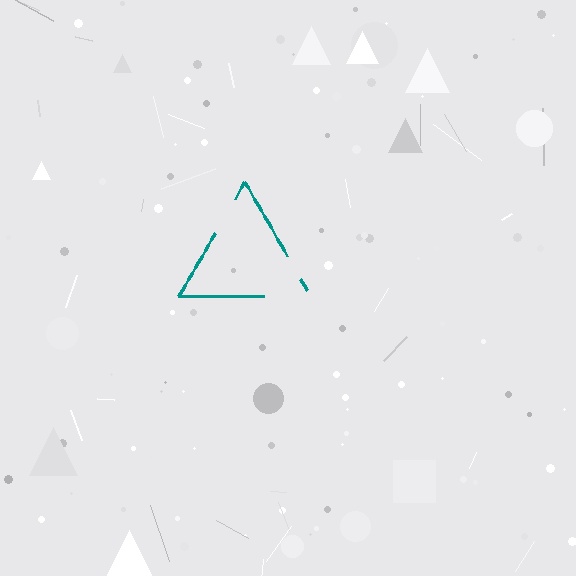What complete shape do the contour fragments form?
The contour fragments form a triangle.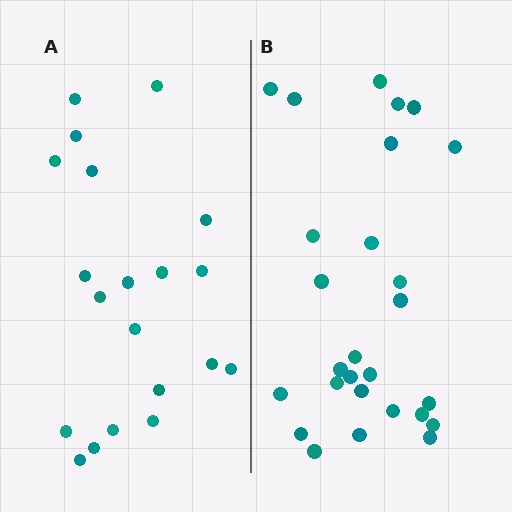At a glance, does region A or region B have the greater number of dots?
Region B (the right region) has more dots.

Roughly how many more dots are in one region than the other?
Region B has roughly 8 or so more dots than region A.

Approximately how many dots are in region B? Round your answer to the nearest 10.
About 30 dots. (The exact count is 27, which rounds to 30.)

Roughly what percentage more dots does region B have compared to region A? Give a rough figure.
About 35% more.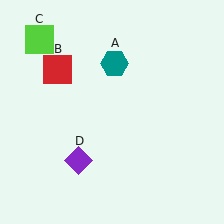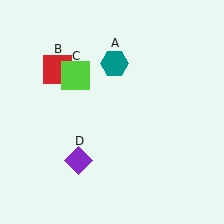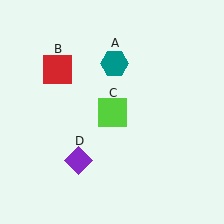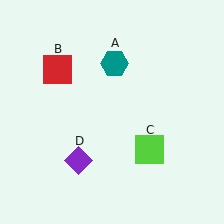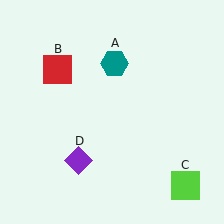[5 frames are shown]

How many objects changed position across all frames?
1 object changed position: lime square (object C).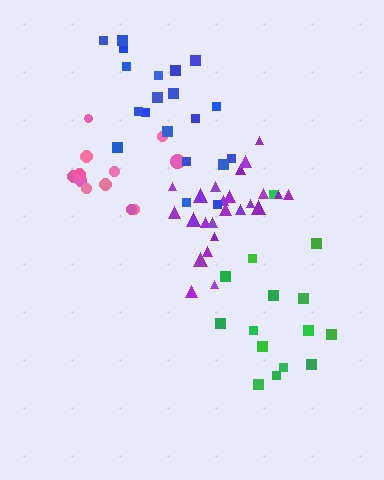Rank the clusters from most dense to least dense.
purple, pink, blue, green.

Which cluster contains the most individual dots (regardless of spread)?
Purple (24).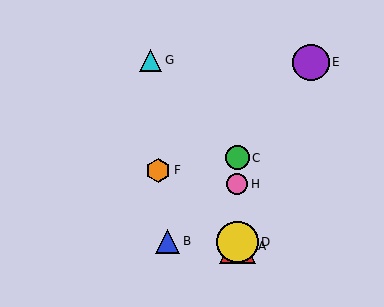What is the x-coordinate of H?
Object H is at x≈237.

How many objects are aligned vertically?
4 objects (A, C, D, H) are aligned vertically.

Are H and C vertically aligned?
Yes, both are at x≈237.